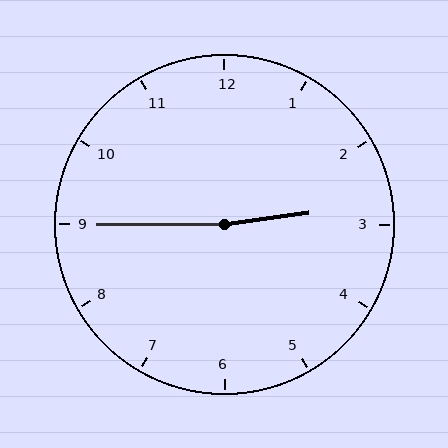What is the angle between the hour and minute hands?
Approximately 172 degrees.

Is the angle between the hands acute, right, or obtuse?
It is obtuse.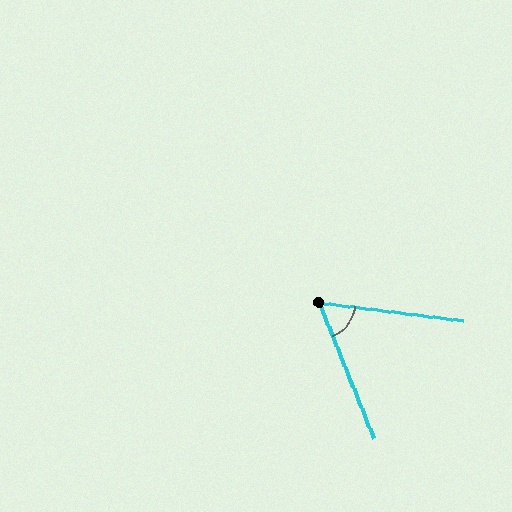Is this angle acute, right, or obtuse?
It is acute.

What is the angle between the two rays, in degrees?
Approximately 61 degrees.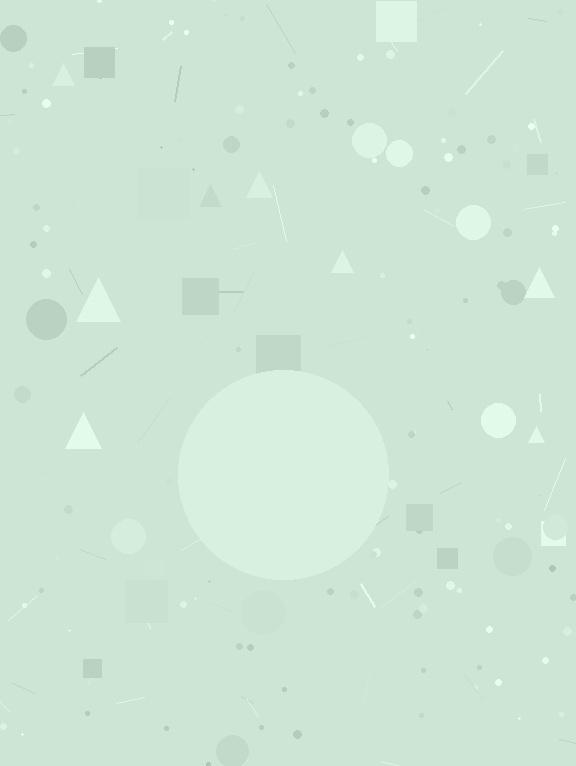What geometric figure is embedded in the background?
A circle is embedded in the background.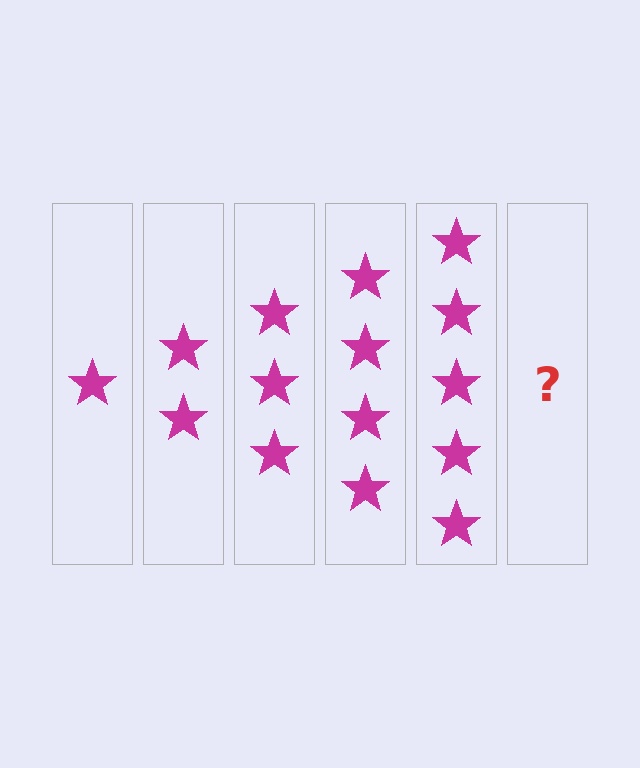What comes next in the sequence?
The next element should be 6 stars.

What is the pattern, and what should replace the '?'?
The pattern is that each step adds one more star. The '?' should be 6 stars.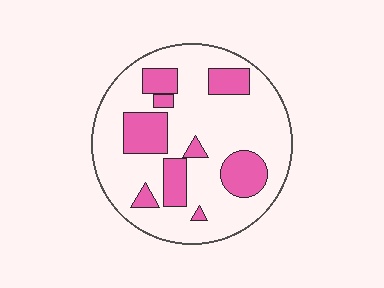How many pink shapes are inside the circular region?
9.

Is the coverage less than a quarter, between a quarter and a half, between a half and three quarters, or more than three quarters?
Between a quarter and a half.